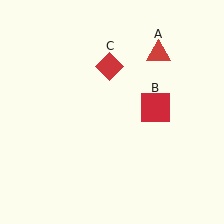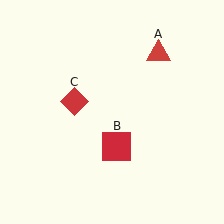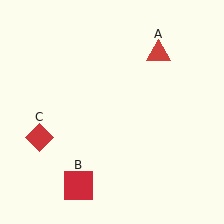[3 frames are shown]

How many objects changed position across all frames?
2 objects changed position: red square (object B), red diamond (object C).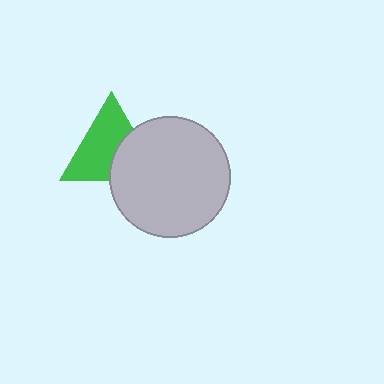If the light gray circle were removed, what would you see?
You would see the complete green triangle.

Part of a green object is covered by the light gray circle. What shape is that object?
It is a triangle.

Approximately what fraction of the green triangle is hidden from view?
Roughly 36% of the green triangle is hidden behind the light gray circle.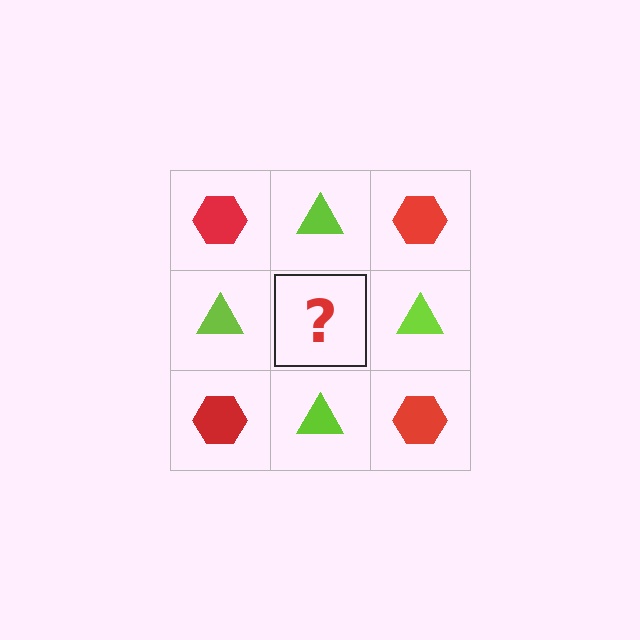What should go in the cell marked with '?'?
The missing cell should contain a red hexagon.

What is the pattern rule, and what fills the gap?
The rule is that it alternates red hexagon and lime triangle in a checkerboard pattern. The gap should be filled with a red hexagon.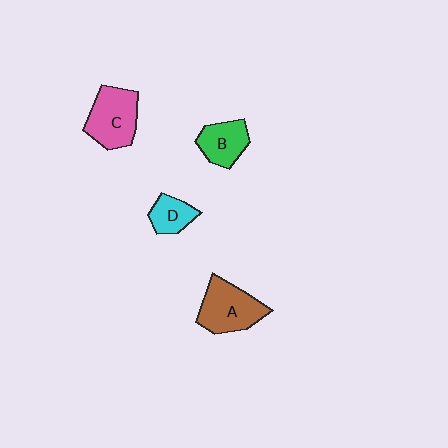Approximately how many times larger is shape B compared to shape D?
Approximately 1.3 times.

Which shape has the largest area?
Shape A (brown).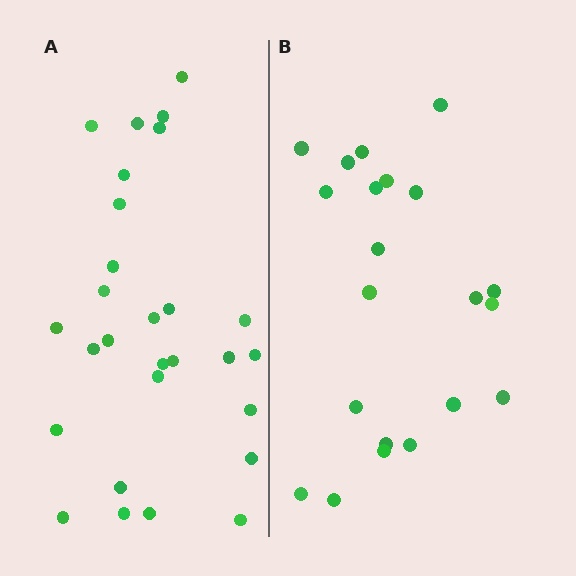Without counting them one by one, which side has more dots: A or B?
Region A (the left region) has more dots.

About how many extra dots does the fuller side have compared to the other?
Region A has roughly 8 or so more dots than region B.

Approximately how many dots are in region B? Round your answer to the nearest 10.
About 20 dots. (The exact count is 21, which rounds to 20.)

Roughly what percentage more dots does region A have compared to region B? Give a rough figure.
About 35% more.